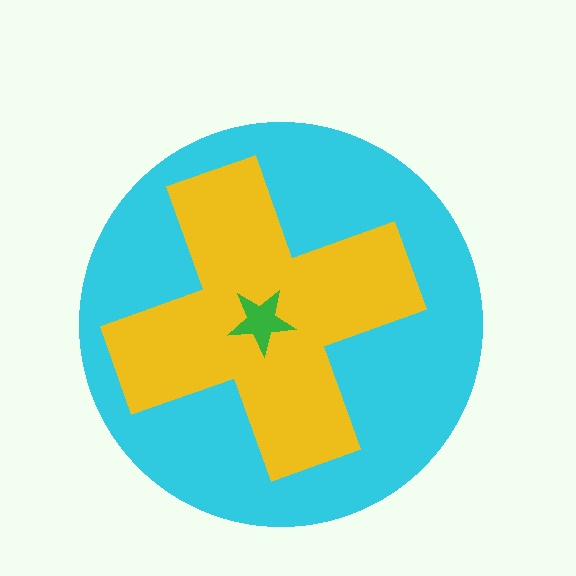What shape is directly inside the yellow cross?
The green star.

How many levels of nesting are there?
3.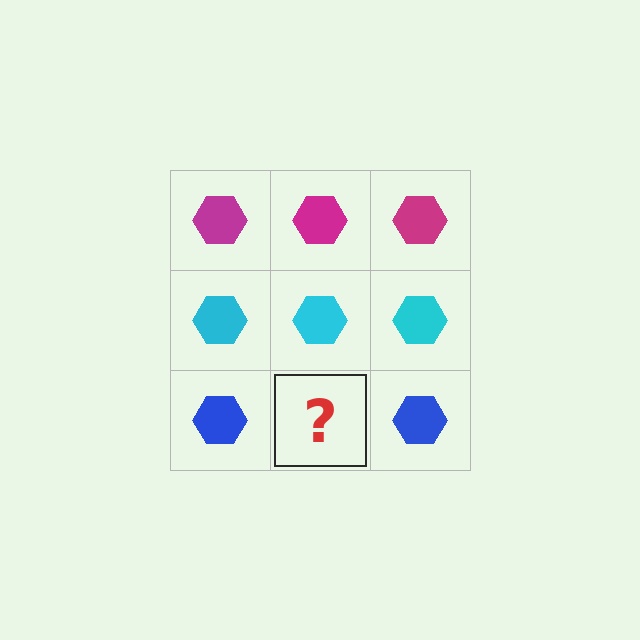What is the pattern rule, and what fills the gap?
The rule is that each row has a consistent color. The gap should be filled with a blue hexagon.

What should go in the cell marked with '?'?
The missing cell should contain a blue hexagon.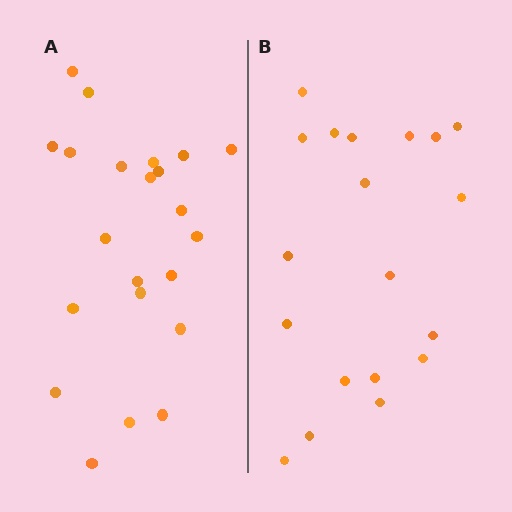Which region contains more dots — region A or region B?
Region A (the left region) has more dots.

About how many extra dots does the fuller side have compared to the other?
Region A has just a few more — roughly 2 or 3 more dots than region B.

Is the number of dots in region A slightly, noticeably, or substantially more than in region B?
Region A has only slightly more — the two regions are fairly close. The ratio is roughly 1.2 to 1.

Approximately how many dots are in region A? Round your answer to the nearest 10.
About 20 dots. (The exact count is 22, which rounds to 20.)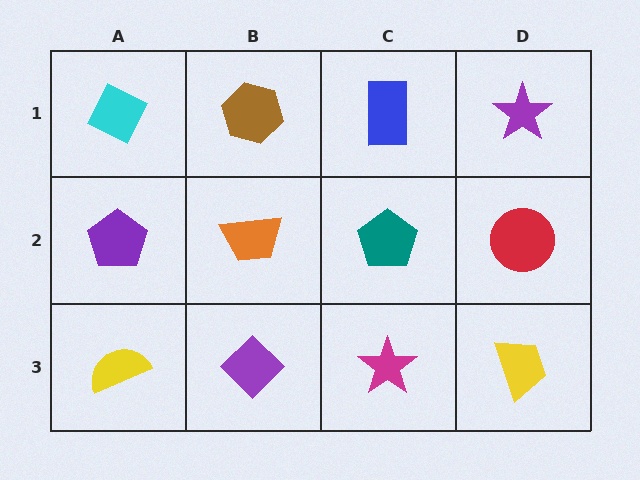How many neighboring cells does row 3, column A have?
2.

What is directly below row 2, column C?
A magenta star.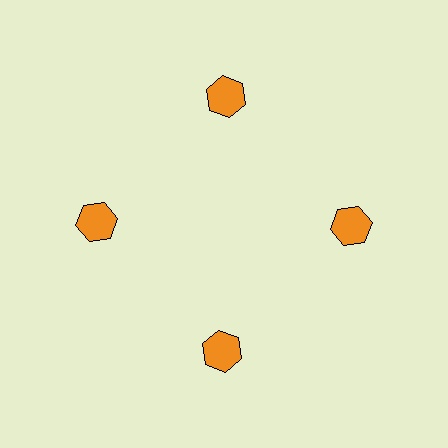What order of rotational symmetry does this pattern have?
This pattern has 4-fold rotational symmetry.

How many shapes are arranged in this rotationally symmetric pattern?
There are 4 shapes, arranged in 4 groups of 1.